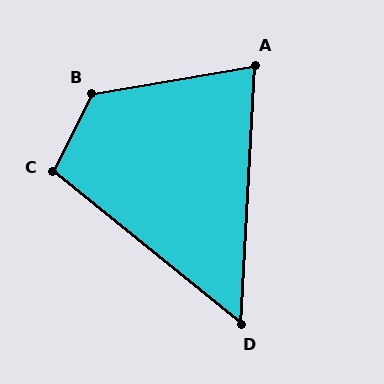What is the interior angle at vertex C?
Approximately 103 degrees (obtuse).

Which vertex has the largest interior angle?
B, at approximately 126 degrees.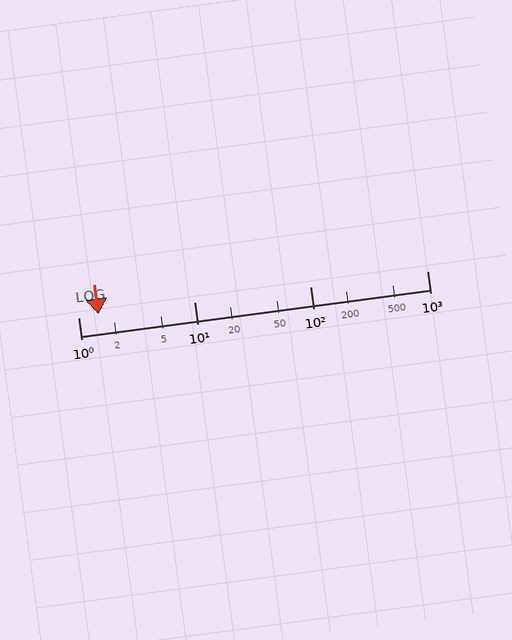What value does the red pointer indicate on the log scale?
The pointer indicates approximately 1.5.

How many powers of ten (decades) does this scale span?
The scale spans 3 decades, from 1 to 1000.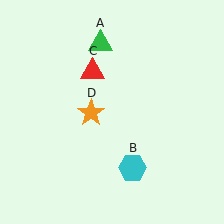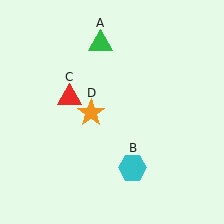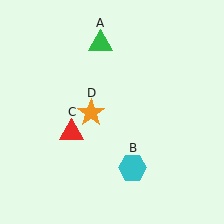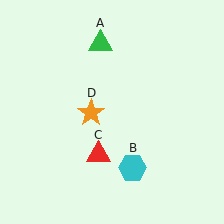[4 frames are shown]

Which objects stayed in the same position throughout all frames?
Green triangle (object A) and cyan hexagon (object B) and orange star (object D) remained stationary.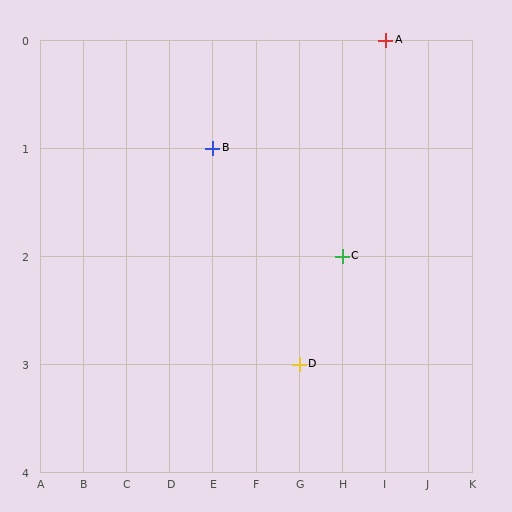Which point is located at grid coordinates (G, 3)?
Point D is at (G, 3).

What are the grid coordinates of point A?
Point A is at grid coordinates (I, 0).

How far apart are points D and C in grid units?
Points D and C are 1 column and 1 row apart (about 1.4 grid units diagonally).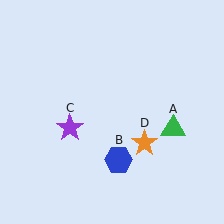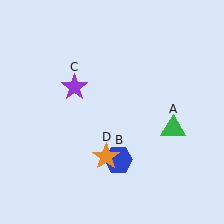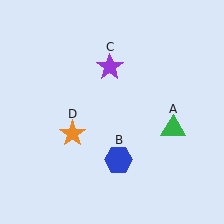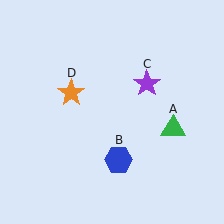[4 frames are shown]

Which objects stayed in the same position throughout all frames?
Green triangle (object A) and blue hexagon (object B) remained stationary.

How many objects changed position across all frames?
2 objects changed position: purple star (object C), orange star (object D).